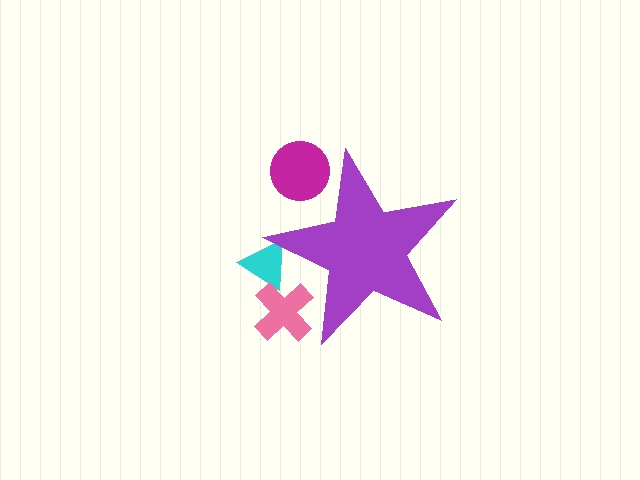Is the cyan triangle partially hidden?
Yes, the cyan triangle is partially hidden behind the purple star.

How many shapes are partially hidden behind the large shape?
3 shapes are partially hidden.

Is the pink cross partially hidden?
Yes, the pink cross is partially hidden behind the purple star.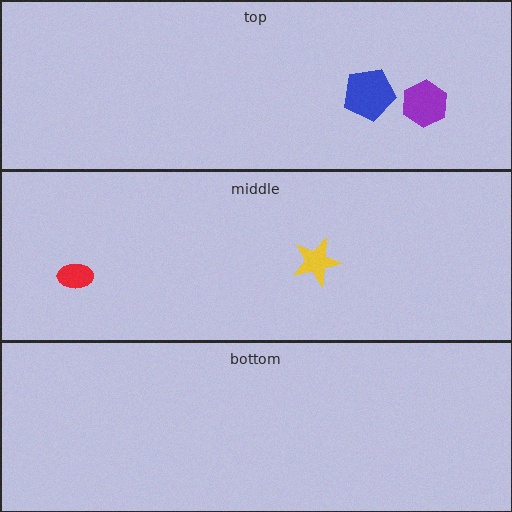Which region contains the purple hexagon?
The top region.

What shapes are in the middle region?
The red ellipse, the yellow star.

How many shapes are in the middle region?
2.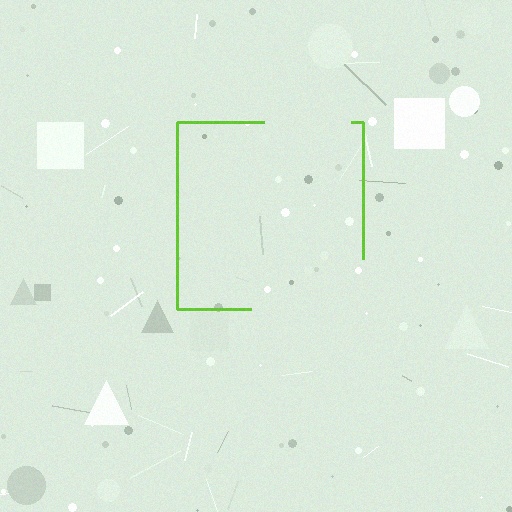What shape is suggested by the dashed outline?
The dashed outline suggests a square.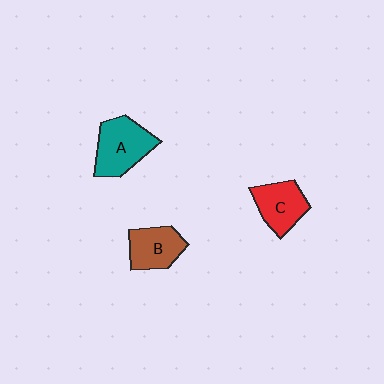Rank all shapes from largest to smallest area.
From largest to smallest: A (teal), C (red), B (brown).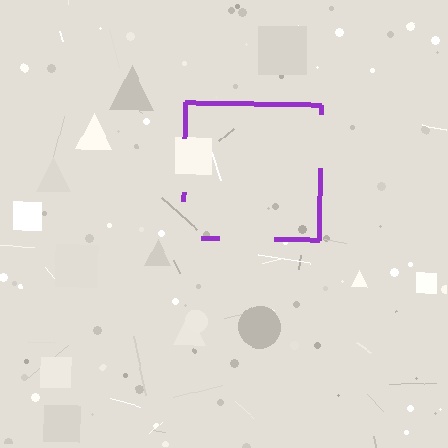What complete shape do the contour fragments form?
The contour fragments form a square.